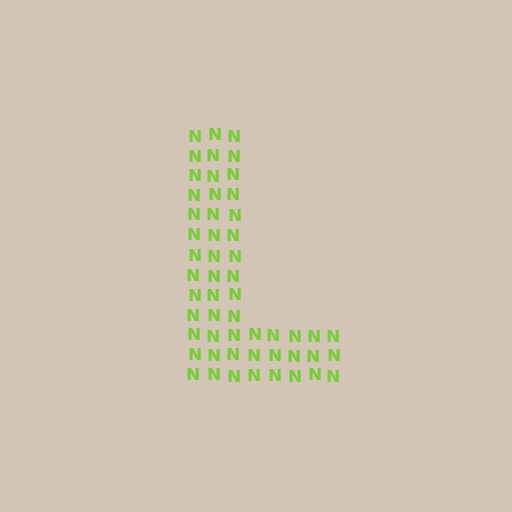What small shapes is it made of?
It is made of small letter N's.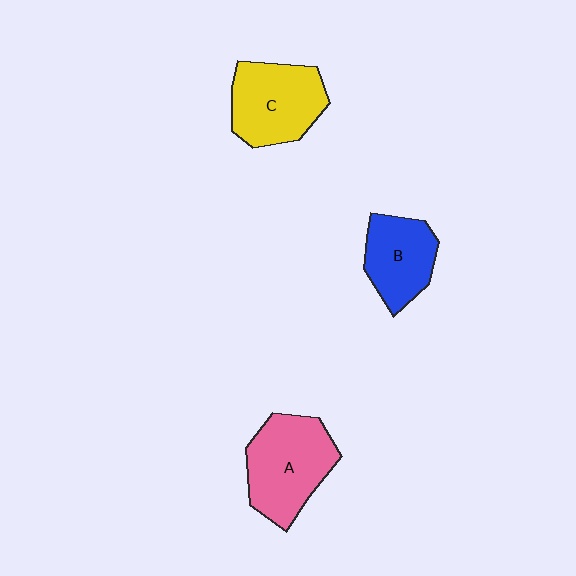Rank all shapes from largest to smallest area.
From largest to smallest: A (pink), C (yellow), B (blue).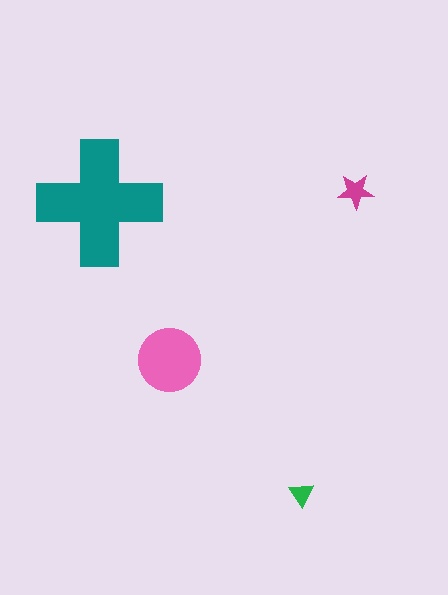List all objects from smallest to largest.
The green triangle, the magenta star, the pink circle, the teal cross.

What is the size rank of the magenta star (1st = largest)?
3rd.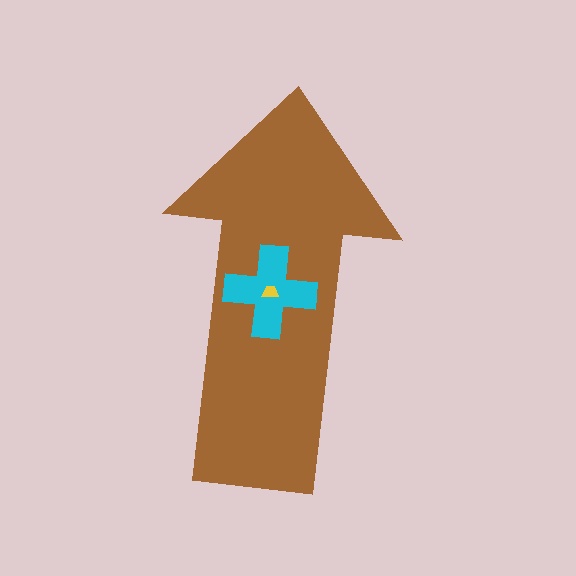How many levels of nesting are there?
3.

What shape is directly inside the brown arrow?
The cyan cross.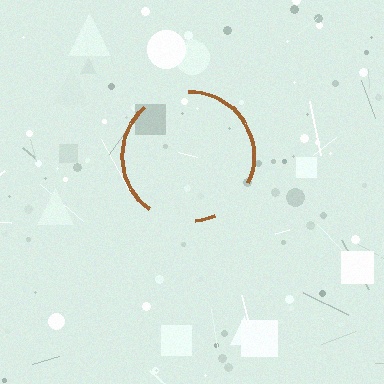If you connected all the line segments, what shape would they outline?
They would outline a circle.